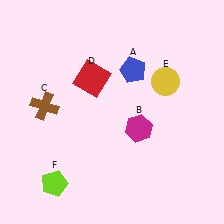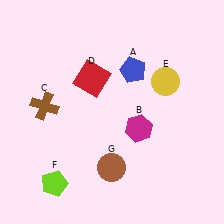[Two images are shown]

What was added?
A brown circle (G) was added in Image 2.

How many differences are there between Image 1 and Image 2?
There is 1 difference between the two images.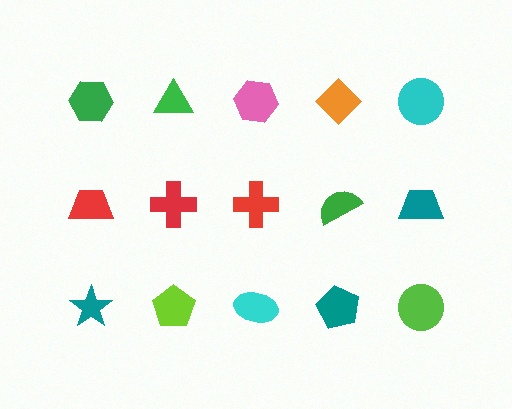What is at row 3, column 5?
A lime circle.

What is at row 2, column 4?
A green semicircle.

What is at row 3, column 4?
A teal pentagon.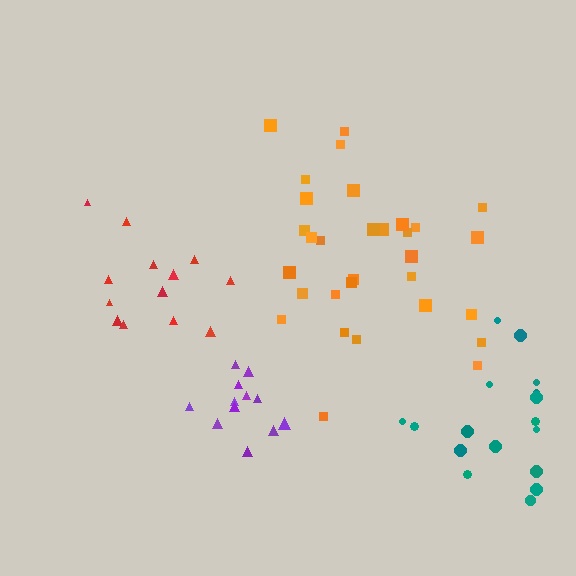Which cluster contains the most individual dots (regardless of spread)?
Orange (31).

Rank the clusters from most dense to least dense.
purple, orange, red, teal.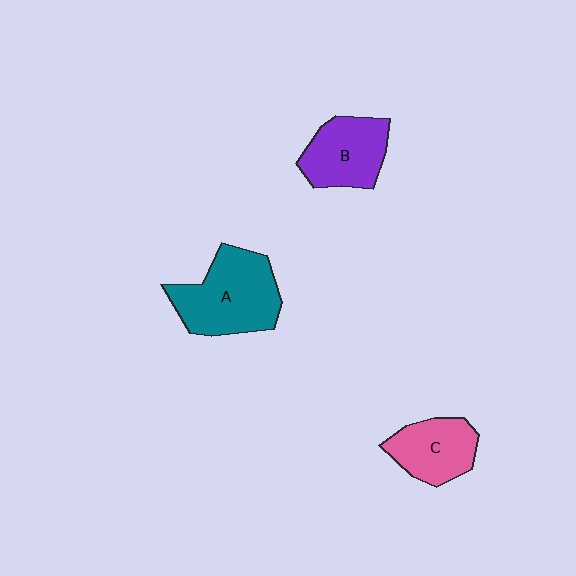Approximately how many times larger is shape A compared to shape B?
Approximately 1.4 times.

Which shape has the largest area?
Shape A (teal).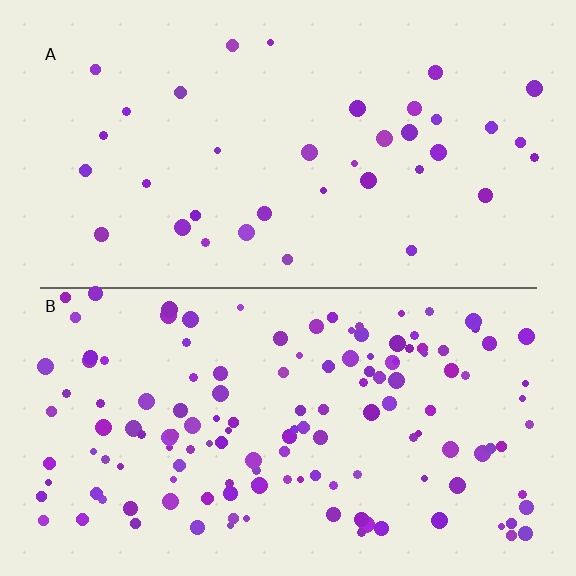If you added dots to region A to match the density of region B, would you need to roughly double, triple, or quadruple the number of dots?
Approximately quadruple.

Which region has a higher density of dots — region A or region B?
B (the bottom).